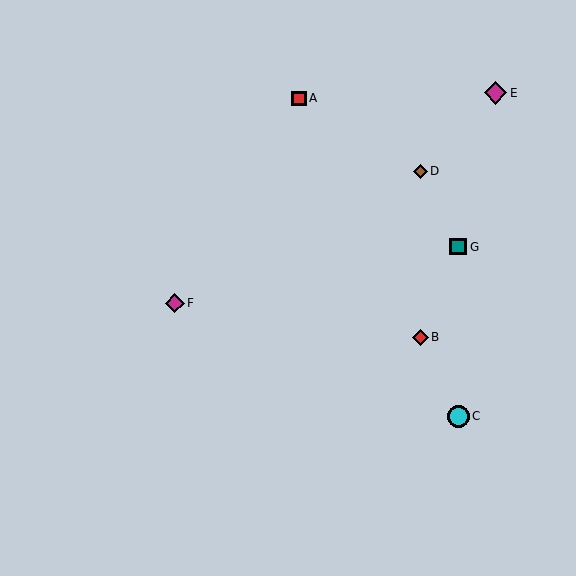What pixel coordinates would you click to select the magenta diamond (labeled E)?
Click at (495, 93) to select the magenta diamond E.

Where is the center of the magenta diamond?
The center of the magenta diamond is at (495, 93).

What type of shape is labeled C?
Shape C is a cyan circle.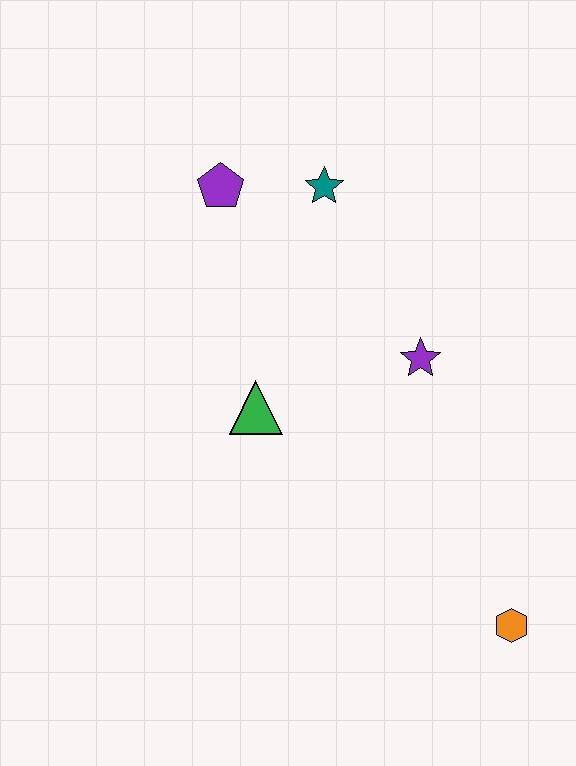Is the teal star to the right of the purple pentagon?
Yes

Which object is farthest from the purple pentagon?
The orange hexagon is farthest from the purple pentagon.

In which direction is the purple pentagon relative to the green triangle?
The purple pentagon is above the green triangle.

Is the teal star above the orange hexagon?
Yes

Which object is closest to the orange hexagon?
The purple star is closest to the orange hexagon.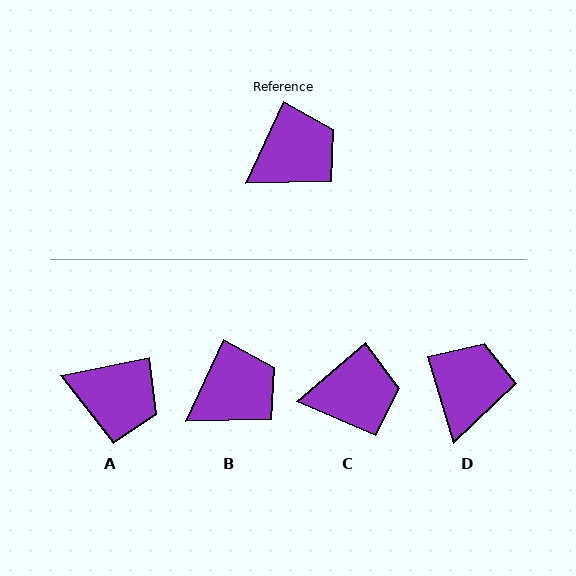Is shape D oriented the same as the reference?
No, it is off by about 42 degrees.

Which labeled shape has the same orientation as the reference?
B.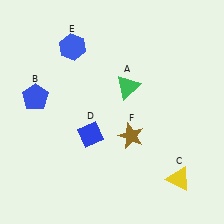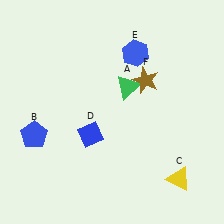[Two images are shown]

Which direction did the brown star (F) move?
The brown star (F) moved up.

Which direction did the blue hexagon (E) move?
The blue hexagon (E) moved right.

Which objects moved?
The objects that moved are: the blue pentagon (B), the blue hexagon (E), the brown star (F).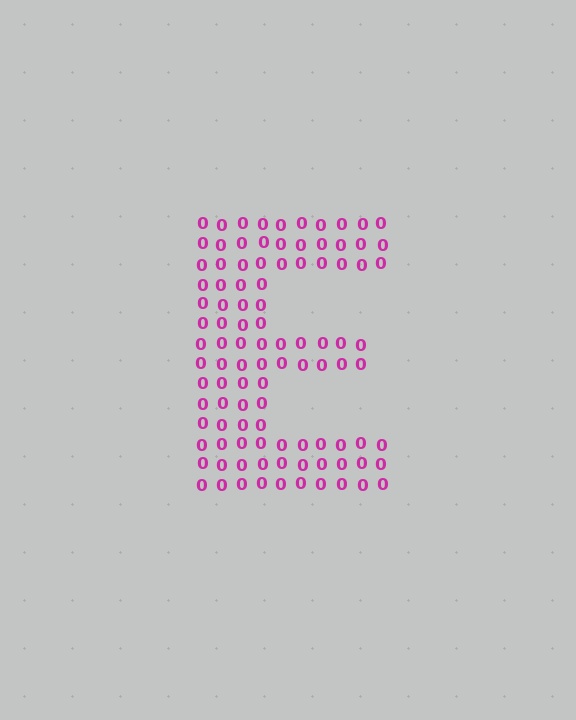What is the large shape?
The large shape is the letter E.